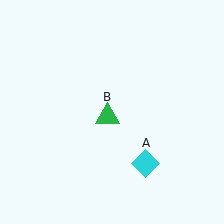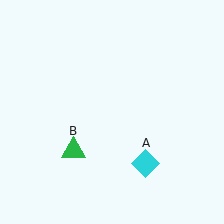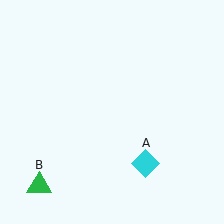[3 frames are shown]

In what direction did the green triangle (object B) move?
The green triangle (object B) moved down and to the left.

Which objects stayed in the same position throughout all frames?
Cyan diamond (object A) remained stationary.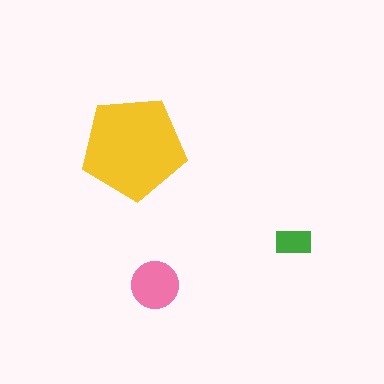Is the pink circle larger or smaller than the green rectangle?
Larger.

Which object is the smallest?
The green rectangle.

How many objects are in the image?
There are 3 objects in the image.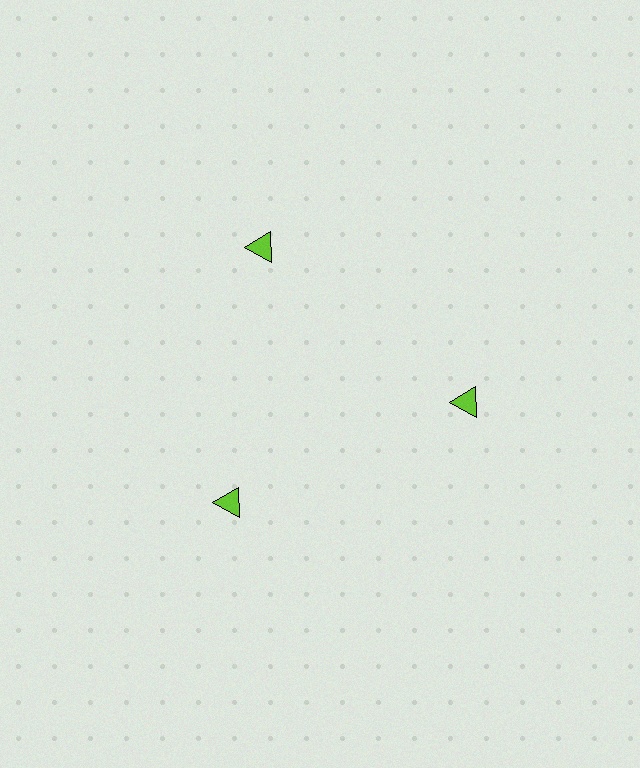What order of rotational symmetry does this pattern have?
This pattern has 3-fold rotational symmetry.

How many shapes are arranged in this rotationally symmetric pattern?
There are 3 shapes, arranged in 3 groups of 1.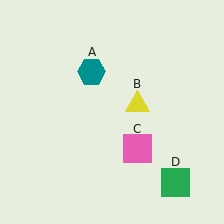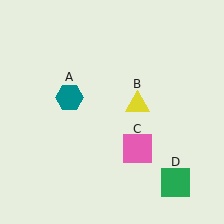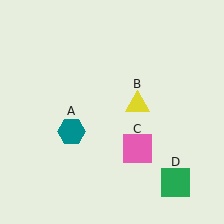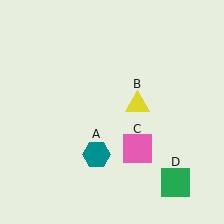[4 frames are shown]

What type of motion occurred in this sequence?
The teal hexagon (object A) rotated counterclockwise around the center of the scene.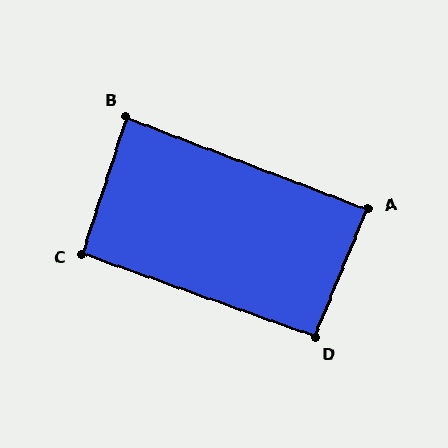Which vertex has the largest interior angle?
D, at approximately 93 degrees.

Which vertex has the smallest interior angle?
B, at approximately 87 degrees.